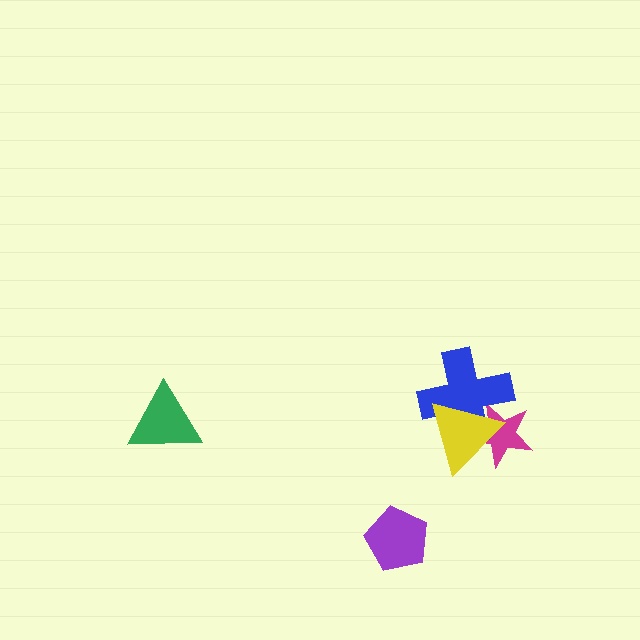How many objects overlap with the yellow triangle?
2 objects overlap with the yellow triangle.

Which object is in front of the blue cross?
The yellow triangle is in front of the blue cross.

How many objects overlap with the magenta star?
2 objects overlap with the magenta star.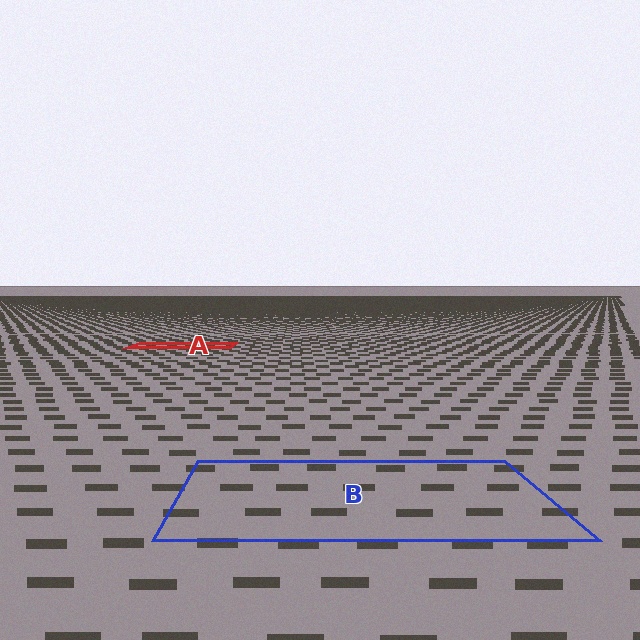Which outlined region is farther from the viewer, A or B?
Region A is farther from the viewer — the texture elements inside it appear smaller and more densely packed.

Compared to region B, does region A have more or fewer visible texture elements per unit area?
Region A has more texture elements per unit area — they are packed more densely because it is farther away.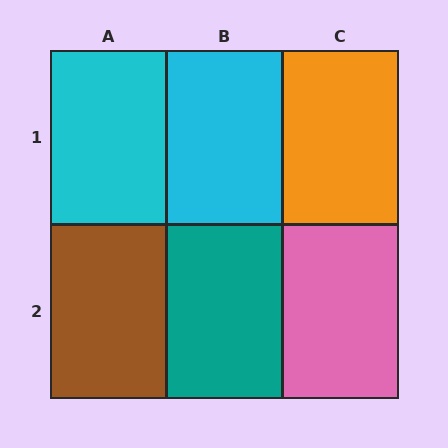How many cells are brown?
1 cell is brown.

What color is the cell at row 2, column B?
Teal.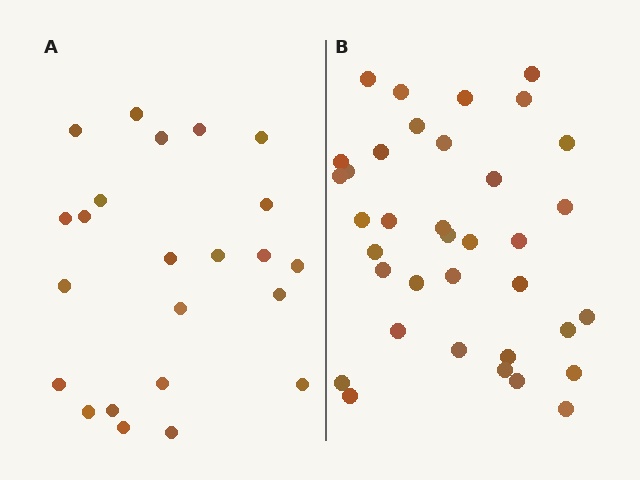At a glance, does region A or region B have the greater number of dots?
Region B (the right region) has more dots.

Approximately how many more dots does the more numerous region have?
Region B has approximately 15 more dots than region A.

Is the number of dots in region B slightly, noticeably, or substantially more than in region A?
Region B has substantially more. The ratio is roughly 1.6 to 1.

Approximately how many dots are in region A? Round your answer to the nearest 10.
About 20 dots. (The exact count is 23, which rounds to 20.)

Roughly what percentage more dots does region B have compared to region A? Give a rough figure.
About 55% more.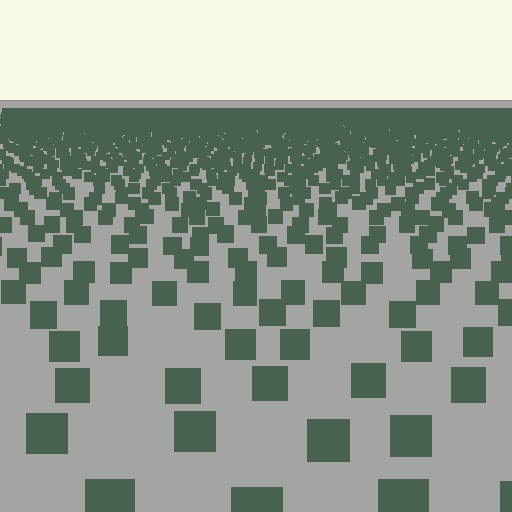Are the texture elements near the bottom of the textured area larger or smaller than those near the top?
Larger. Near the bottom, elements are closer to the viewer and appear at a bigger on-screen size.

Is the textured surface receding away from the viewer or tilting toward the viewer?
The surface is receding away from the viewer. Texture elements get smaller and denser toward the top.